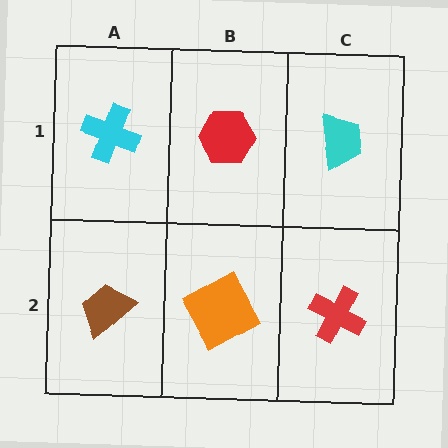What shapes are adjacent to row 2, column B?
A red hexagon (row 1, column B), a brown trapezoid (row 2, column A), a red cross (row 2, column C).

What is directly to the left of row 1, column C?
A red hexagon.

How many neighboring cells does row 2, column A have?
2.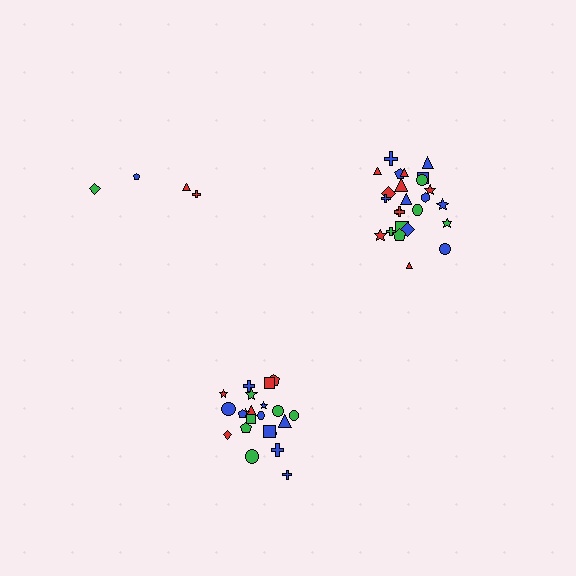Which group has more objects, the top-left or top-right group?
The top-right group.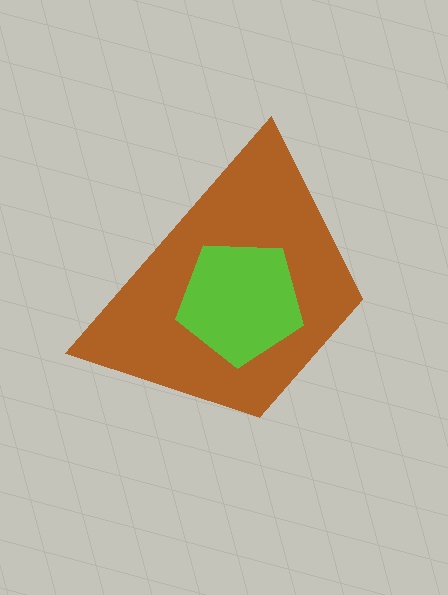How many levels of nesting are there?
2.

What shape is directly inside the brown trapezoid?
The lime pentagon.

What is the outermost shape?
The brown trapezoid.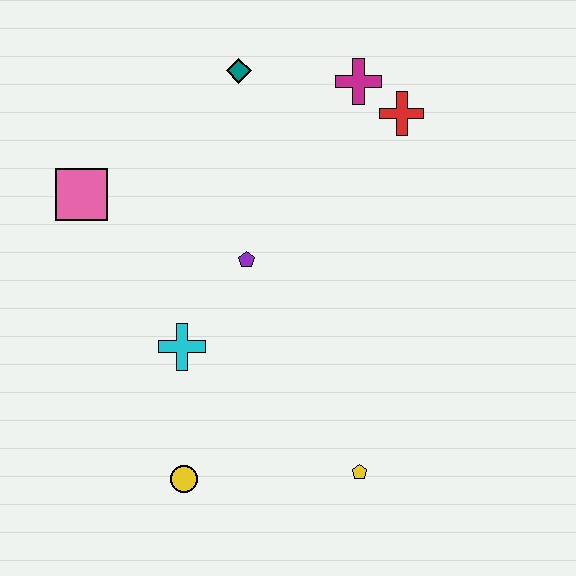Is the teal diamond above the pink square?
Yes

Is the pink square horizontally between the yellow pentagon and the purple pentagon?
No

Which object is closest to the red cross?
The magenta cross is closest to the red cross.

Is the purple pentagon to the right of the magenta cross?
No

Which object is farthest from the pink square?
The yellow pentagon is farthest from the pink square.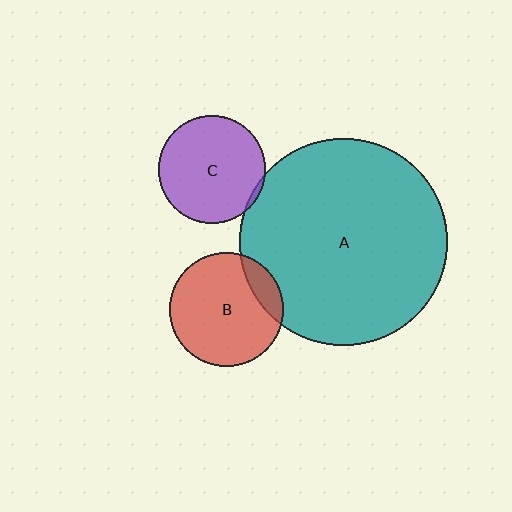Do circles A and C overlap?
Yes.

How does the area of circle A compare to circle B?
Approximately 3.3 times.